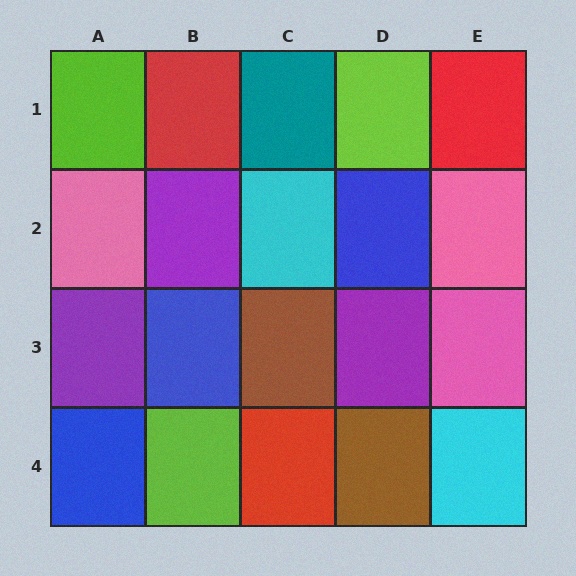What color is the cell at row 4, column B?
Lime.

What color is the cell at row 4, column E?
Cyan.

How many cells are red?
3 cells are red.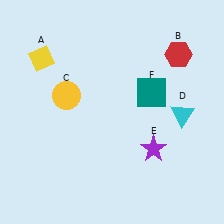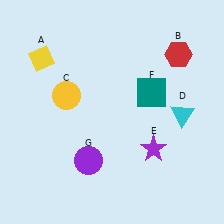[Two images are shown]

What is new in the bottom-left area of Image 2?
A purple circle (G) was added in the bottom-left area of Image 2.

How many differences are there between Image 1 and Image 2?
There is 1 difference between the two images.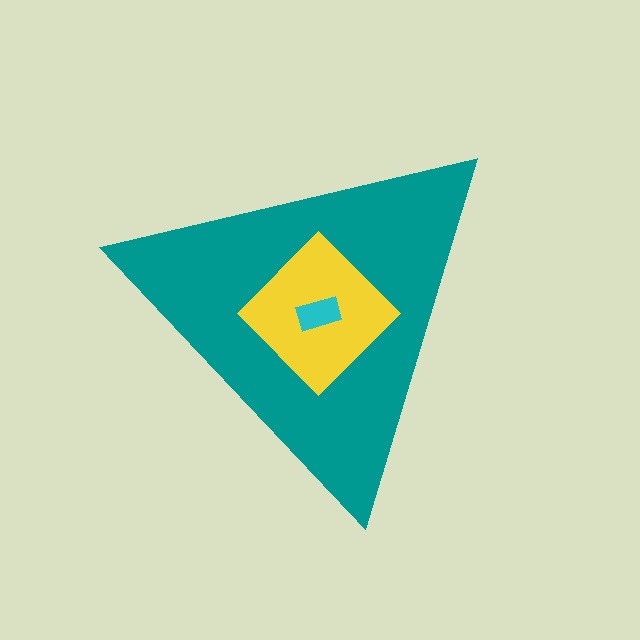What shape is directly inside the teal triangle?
The yellow diamond.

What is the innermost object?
The cyan rectangle.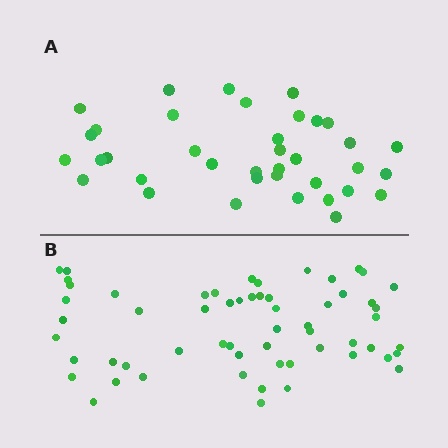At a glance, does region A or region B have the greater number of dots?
Region B (the bottom region) has more dots.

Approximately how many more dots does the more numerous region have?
Region B has approximately 20 more dots than region A.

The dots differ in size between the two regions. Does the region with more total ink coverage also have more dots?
No. Region A has more total ink coverage because its dots are larger, but region B actually contains more individual dots. Total area can be misleading — the number of items is what matters here.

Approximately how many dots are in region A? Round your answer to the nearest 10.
About 40 dots. (The exact count is 37, which rounds to 40.)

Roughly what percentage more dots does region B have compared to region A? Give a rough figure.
About 60% more.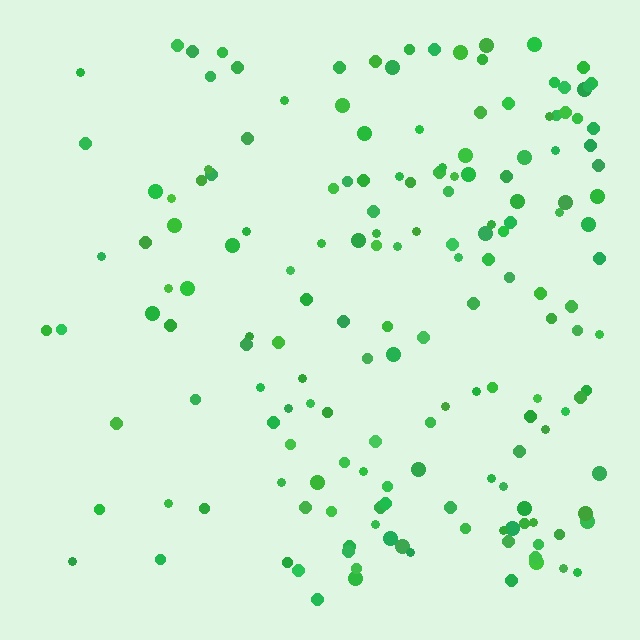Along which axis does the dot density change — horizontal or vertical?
Horizontal.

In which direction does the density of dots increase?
From left to right, with the right side densest.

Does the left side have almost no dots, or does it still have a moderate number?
Still a moderate number, just noticeably fewer than the right.